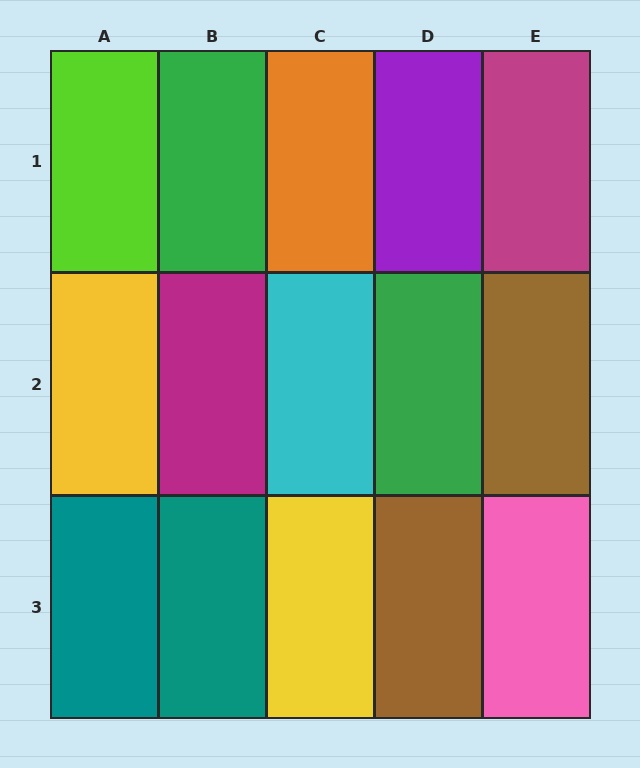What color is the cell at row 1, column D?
Purple.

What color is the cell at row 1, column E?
Magenta.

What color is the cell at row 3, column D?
Brown.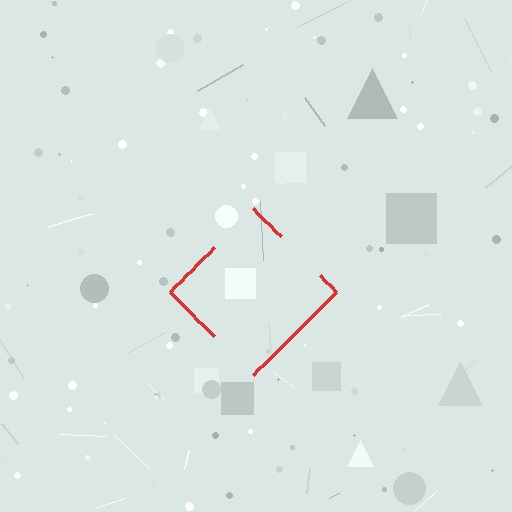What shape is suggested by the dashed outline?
The dashed outline suggests a diamond.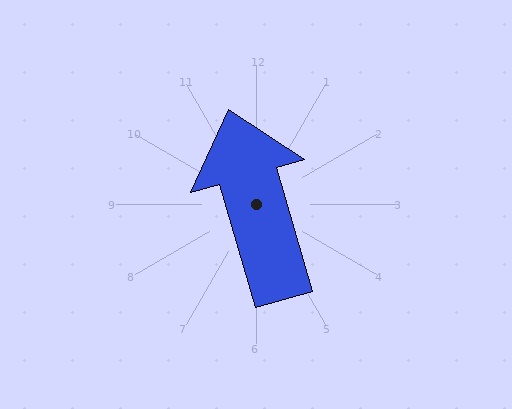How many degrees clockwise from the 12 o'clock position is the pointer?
Approximately 344 degrees.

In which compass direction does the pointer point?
North.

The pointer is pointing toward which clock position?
Roughly 11 o'clock.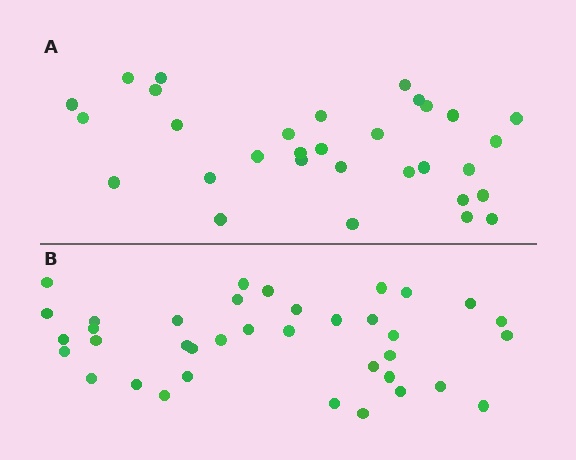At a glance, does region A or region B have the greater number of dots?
Region B (the bottom region) has more dots.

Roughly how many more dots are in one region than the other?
Region B has about 6 more dots than region A.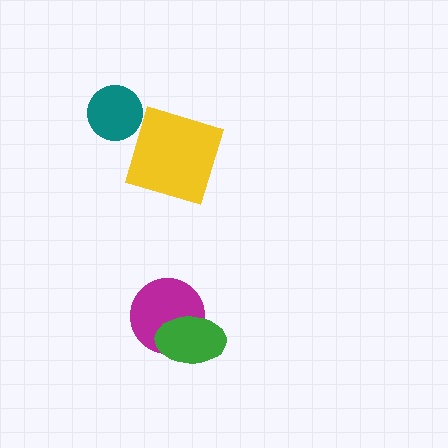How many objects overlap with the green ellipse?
1 object overlaps with the green ellipse.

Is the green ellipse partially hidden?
No, no other shape covers it.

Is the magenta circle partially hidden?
Yes, it is partially covered by another shape.